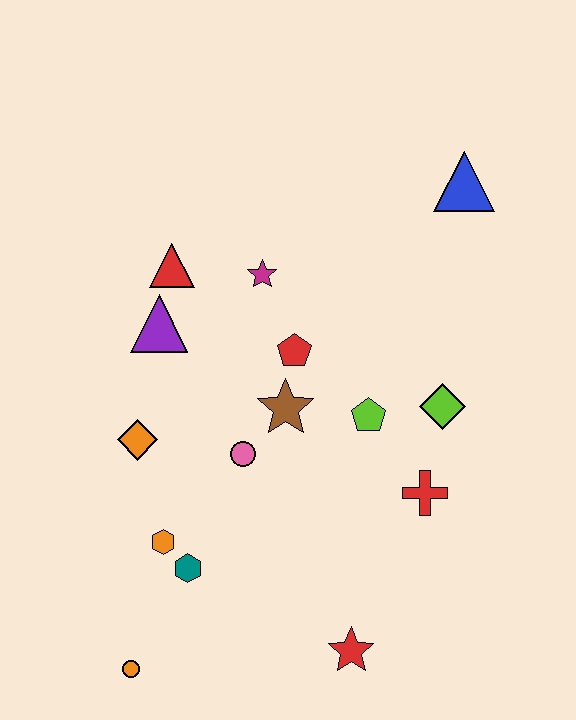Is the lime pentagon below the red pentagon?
Yes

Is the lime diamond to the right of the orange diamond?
Yes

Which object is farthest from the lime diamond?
The orange circle is farthest from the lime diamond.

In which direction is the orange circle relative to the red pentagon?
The orange circle is below the red pentagon.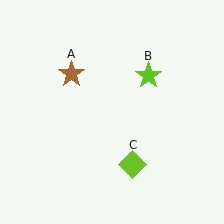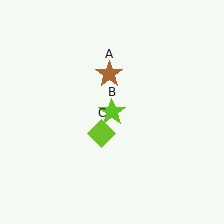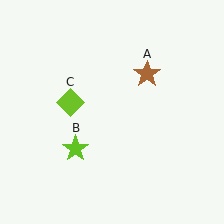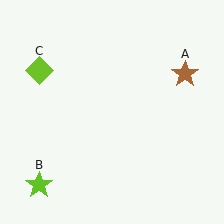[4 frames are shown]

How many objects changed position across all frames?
3 objects changed position: brown star (object A), lime star (object B), lime diamond (object C).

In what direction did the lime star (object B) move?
The lime star (object B) moved down and to the left.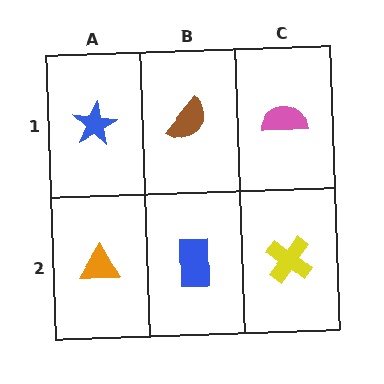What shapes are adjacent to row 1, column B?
A blue rectangle (row 2, column B), a blue star (row 1, column A), a pink semicircle (row 1, column C).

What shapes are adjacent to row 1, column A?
An orange triangle (row 2, column A), a brown semicircle (row 1, column B).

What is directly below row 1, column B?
A blue rectangle.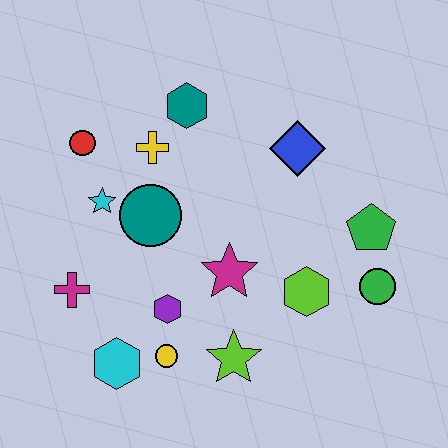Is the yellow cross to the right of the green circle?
No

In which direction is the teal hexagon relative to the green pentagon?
The teal hexagon is to the left of the green pentagon.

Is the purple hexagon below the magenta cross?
Yes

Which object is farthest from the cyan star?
The green circle is farthest from the cyan star.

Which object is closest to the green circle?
The green pentagon is closest to the green circle.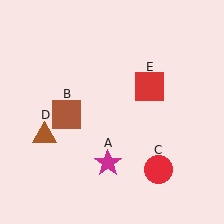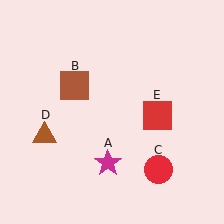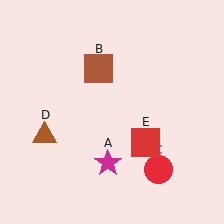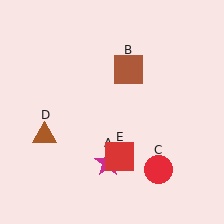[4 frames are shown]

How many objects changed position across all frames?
2 objects changed position: brown square (object B), red square (object E).